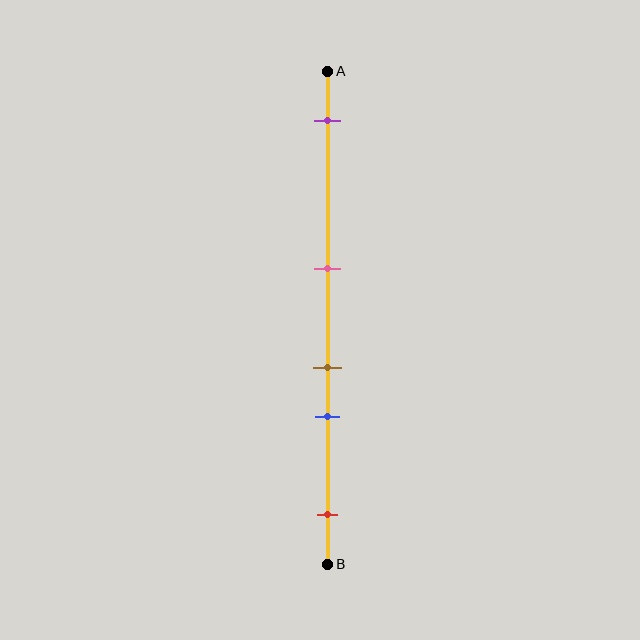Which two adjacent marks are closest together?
The brown and blue marks are the closest adjacent pair.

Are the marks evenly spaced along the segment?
No, the marks are not evenly spaced.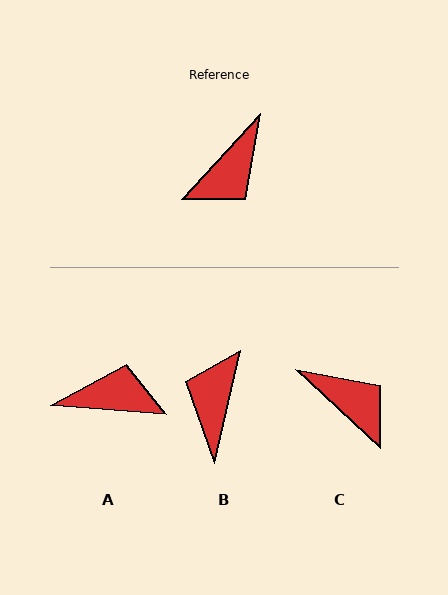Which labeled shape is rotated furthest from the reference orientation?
B, about 151 degrees away.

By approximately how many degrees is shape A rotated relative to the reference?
Approximately 128 degrees counter-clockwise.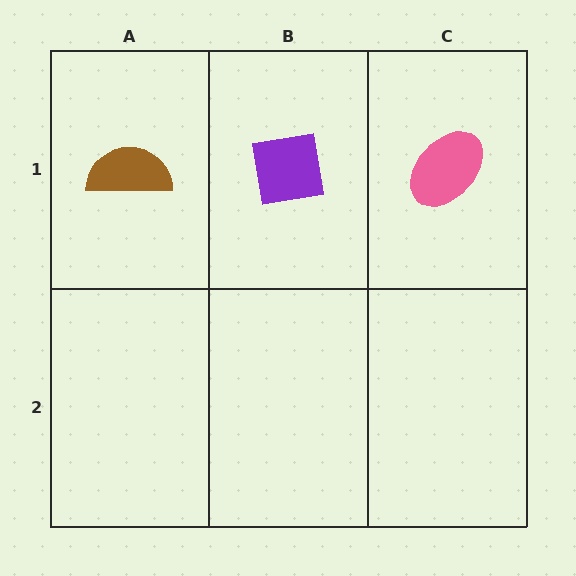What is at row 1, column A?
A brown semicircle.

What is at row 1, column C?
A pink ellipse.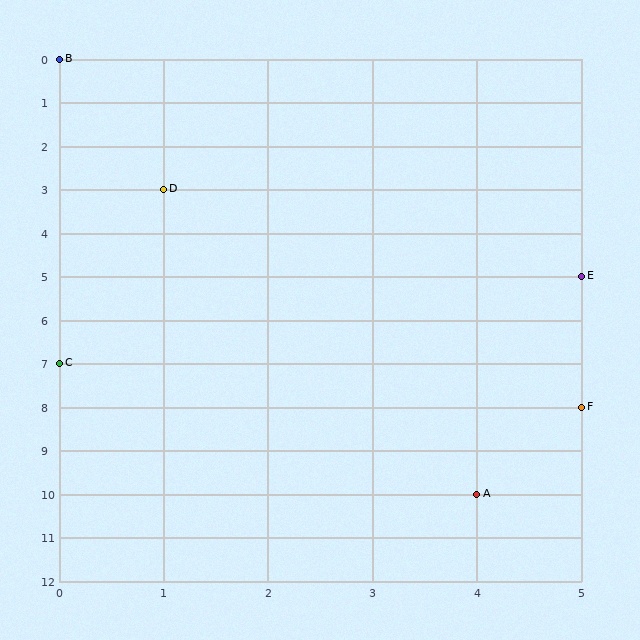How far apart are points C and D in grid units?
Points C and D are 1 column and 4 rows apart (about 4.1 grid units diagonally).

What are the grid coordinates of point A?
Point A is at grid coordinates (4, 10).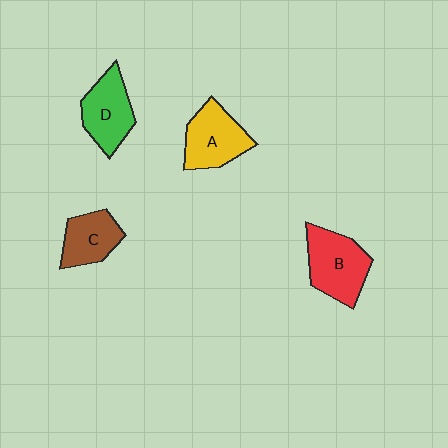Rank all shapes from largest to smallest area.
From largest to smallest: B (red), A (yellow), D (green), C (brown).